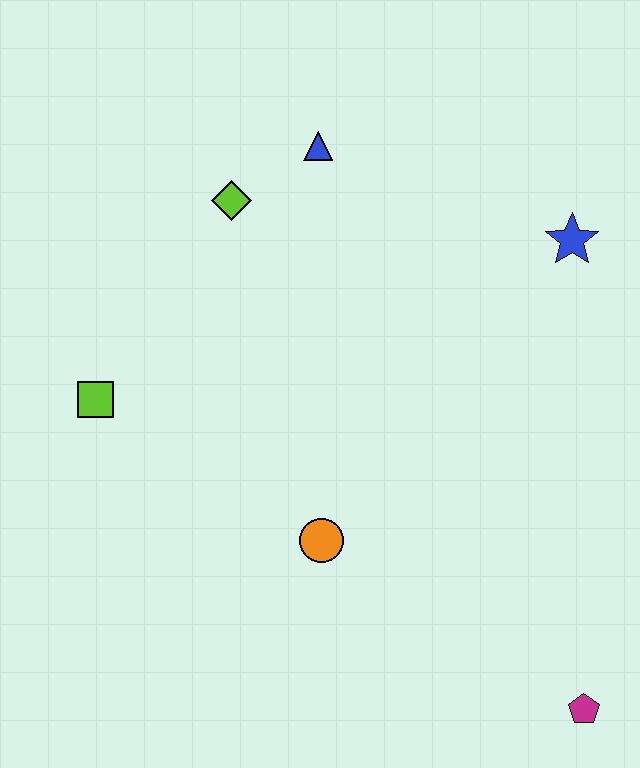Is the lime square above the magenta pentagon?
Yes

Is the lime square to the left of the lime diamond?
Yes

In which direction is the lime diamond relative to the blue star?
The lime diamond is to the left of the blue star.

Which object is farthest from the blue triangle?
The magenta pentagon is farthest from the blue triangle.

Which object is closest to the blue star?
The blue triangle is closest to the blue star.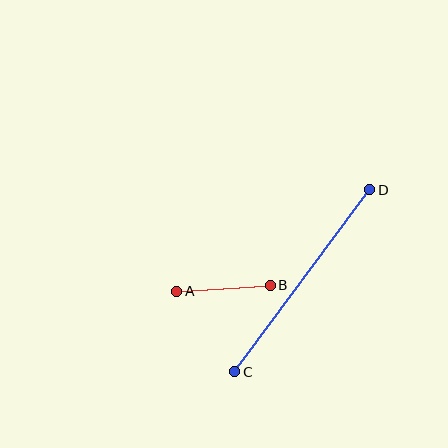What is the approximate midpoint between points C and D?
The midpoint is at approximately (302, 281) pixels.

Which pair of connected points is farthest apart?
Points C and D are farthest apart.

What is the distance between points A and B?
The distance is approximately 94 pixels.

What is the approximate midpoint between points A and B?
The midpoint is at approximately (223, 288) pixels.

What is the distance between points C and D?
The distance is approximately 226 pixels.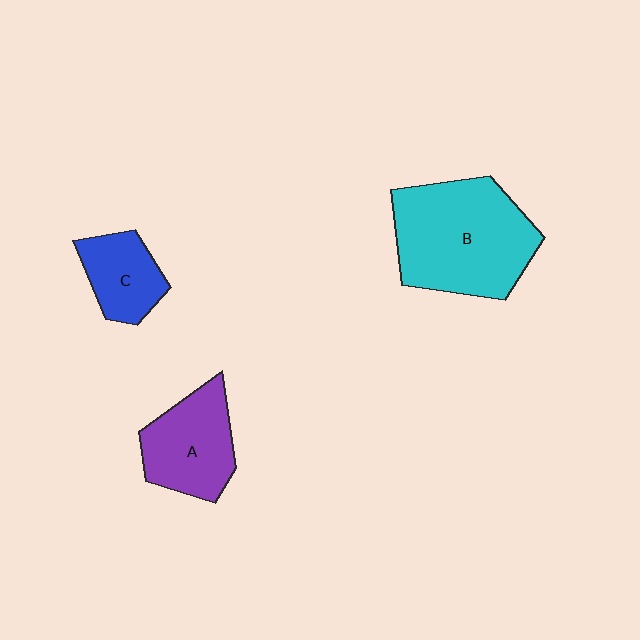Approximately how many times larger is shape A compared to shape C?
Approximately 1.4 times.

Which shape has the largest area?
Shape B (cyan).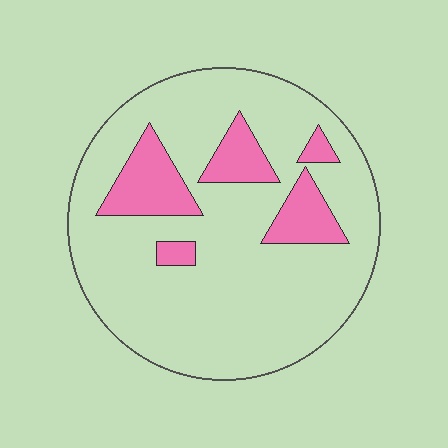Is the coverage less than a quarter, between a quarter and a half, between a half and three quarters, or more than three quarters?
Less than a quarter.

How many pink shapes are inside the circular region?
5.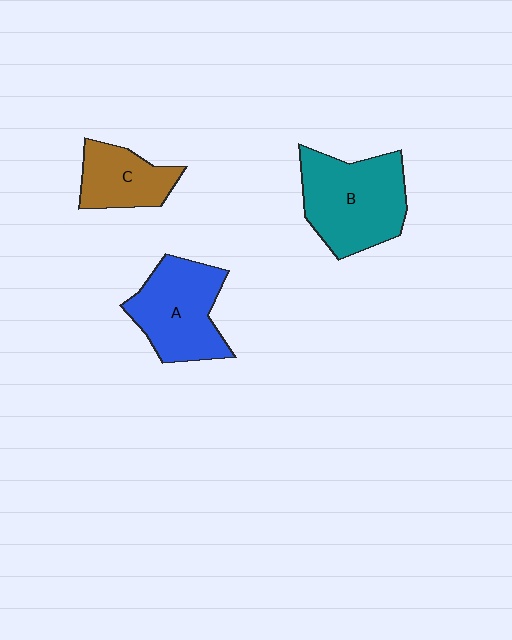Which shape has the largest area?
Shape B (teal).